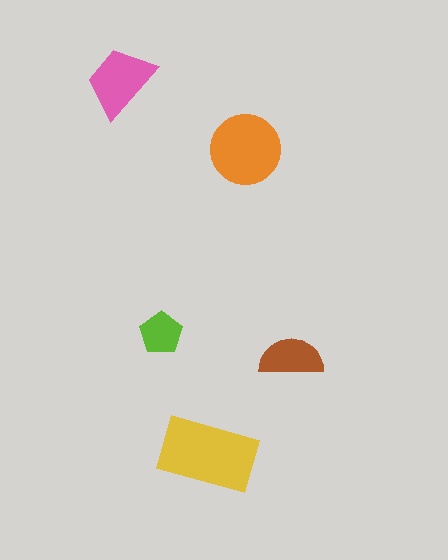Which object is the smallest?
The lime pentagon.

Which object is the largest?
The yellow rectangle.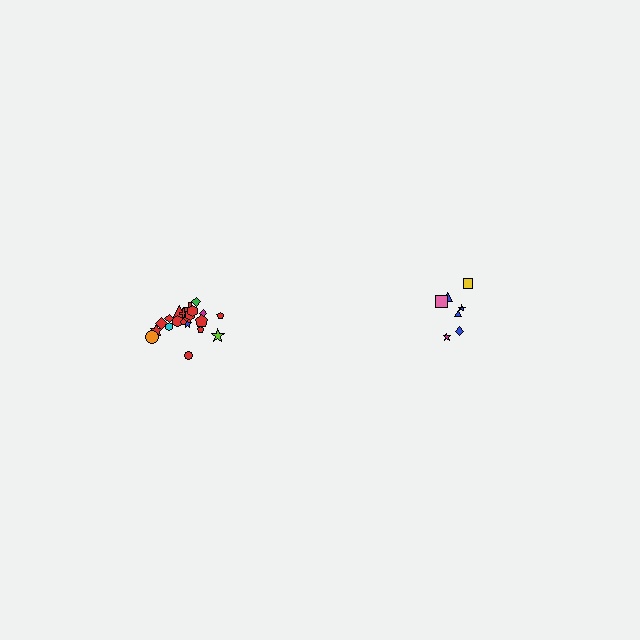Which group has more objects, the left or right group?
The left group.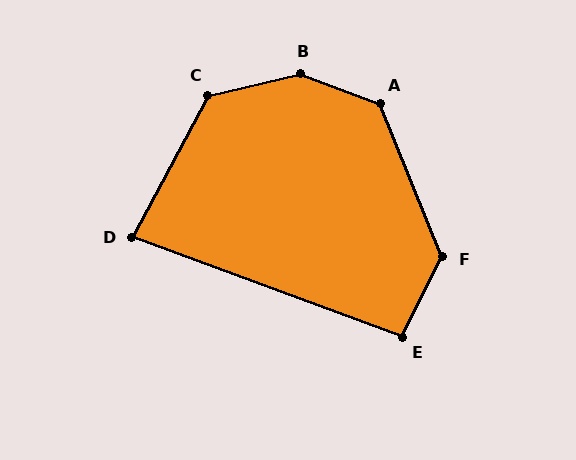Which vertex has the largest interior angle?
B, at approximately 146 degrees.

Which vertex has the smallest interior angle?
D, at approximately 82 degrees.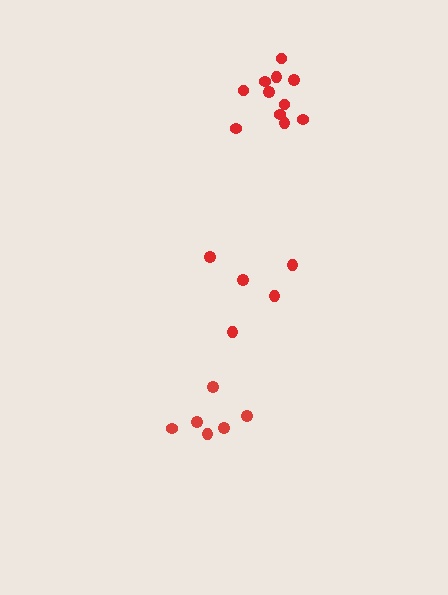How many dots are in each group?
Group 1: 6 dots, Group 2: 5 dots, Group 3: 11 dots (22 total).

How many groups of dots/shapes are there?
There are 3 groups.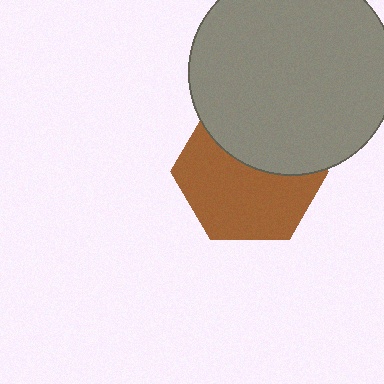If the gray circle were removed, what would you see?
You would see the complete brown hexagon.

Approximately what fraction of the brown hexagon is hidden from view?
Roughly 39% of the brown hexagon is hidden behind the gray circle.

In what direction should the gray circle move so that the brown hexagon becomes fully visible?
The gray circle should move up. That is the shortest direction to clear the overlap and leave the brown hexagon fully visible.